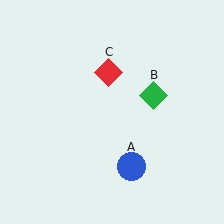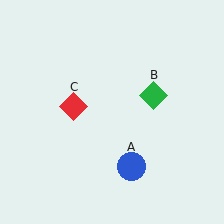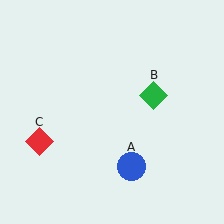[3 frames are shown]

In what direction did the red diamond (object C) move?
The red diamond (object C) moved down and to the left.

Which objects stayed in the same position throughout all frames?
Blue circle (object A) and green diamond (object B) remained stationary.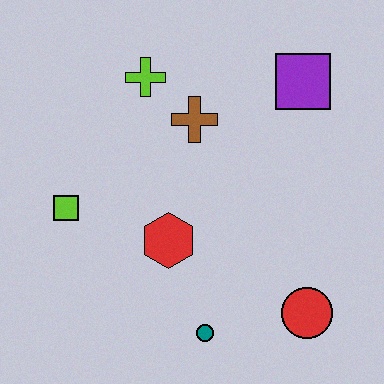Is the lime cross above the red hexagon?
Yes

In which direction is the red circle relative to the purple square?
The red circle is below the purple square.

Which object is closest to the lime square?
The red hexagon is closest to the lime square.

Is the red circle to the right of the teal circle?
Yes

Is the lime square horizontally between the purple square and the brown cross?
No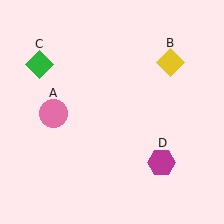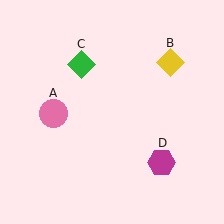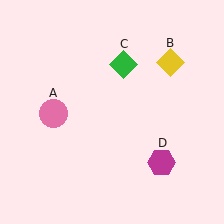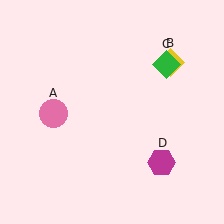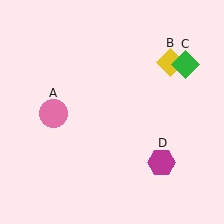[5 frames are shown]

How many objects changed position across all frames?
1 object changed position: green diamond (object C).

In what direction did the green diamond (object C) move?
The green diamond (object C) moved right.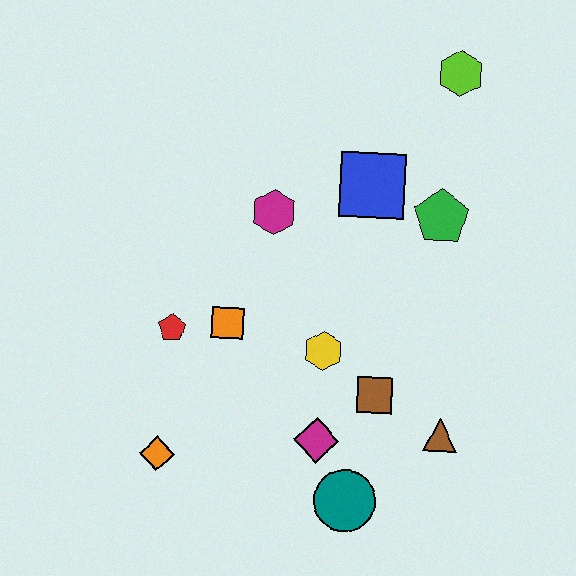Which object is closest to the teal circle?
The magenta diamond is closest to the teal circle.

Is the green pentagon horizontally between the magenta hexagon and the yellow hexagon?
No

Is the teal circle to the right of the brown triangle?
No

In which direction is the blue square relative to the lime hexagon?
The blue square is below the lime hexagon.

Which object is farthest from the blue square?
The orange diamond is farthest from the blue square.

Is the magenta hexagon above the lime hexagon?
No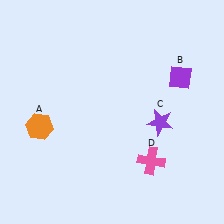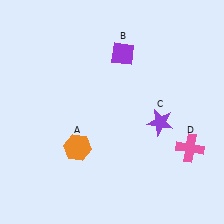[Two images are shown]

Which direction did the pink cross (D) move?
The pink cross (D) moved right.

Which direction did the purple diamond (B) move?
The purple diamond (B) moved left.